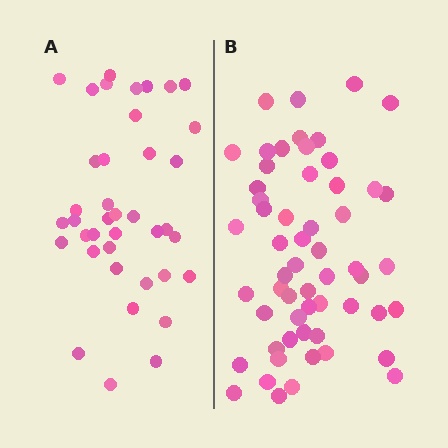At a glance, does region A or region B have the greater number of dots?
Region B (the right region) has more dots.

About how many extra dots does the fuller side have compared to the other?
Region B has approximately 20 more dots than region A.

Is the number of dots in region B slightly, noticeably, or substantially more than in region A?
Region B has substantially more. The ratio is roughly 1.5 to 1.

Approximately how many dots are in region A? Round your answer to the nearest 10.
About 40 dots. (The exact count is 39, which rounds to 40.)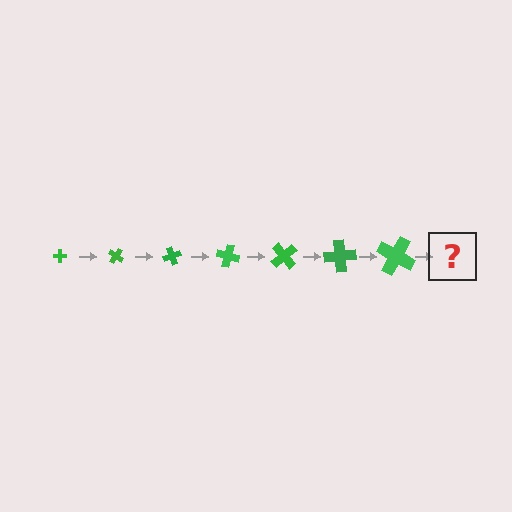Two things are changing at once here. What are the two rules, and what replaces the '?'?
The two rules are that the cross grows larger each step and it rotates 35 degrees each step. The '?' should be a cross, larger than the previous one and rotated 245 degrees from the start.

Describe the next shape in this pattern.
It should be a cross, larger than the previous one and rotated 245 degrees from the start.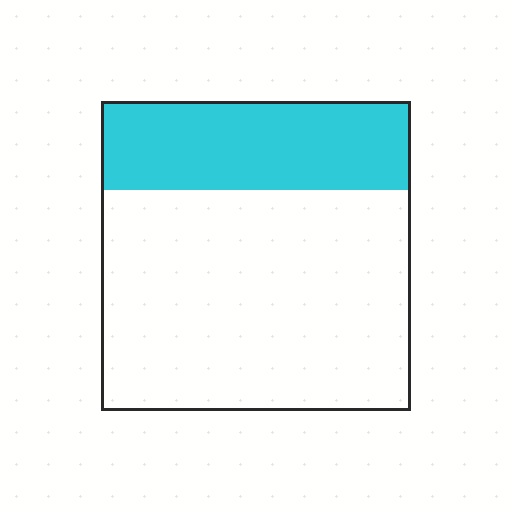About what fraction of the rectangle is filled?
About one quarter (1/4).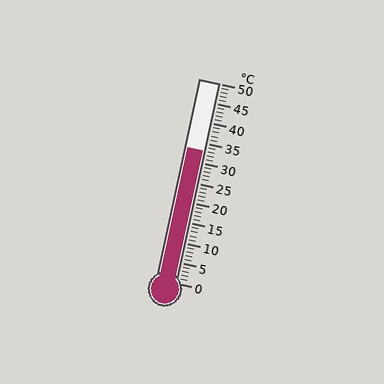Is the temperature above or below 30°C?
The temperature is above 30°C.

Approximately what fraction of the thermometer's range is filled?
The thermometer is filled to approximately 65% of its range.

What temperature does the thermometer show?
The thermometer shows approximately 33°C.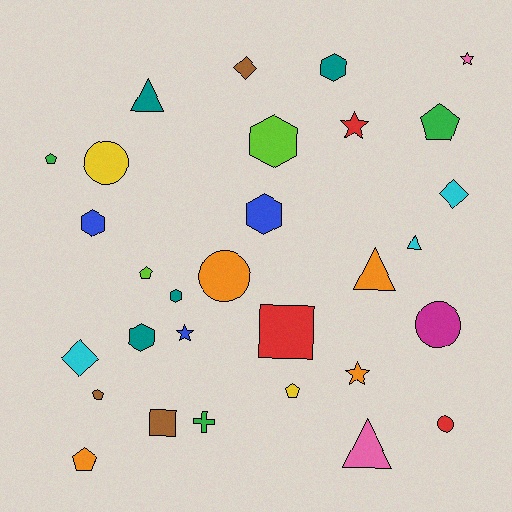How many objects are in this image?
There are 30 objects.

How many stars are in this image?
There are 4 stars.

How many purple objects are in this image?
There are no purple objects.